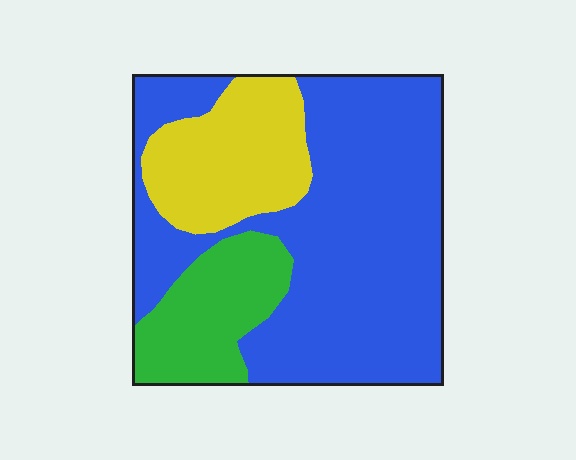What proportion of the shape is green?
Green covers around 15% of the shape.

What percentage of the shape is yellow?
Yellow takes up about one fifth (1/5) of the shape.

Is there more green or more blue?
Blue.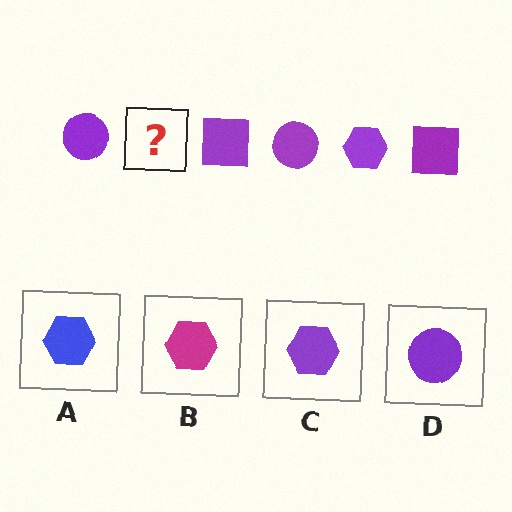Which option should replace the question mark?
Option C.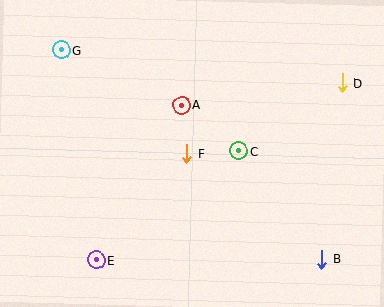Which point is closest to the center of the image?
Point F at (187, 154) is closest to the center.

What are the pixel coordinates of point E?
Point E is at (96, 260).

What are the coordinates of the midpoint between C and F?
The midpoint between C and F is at (213, 152).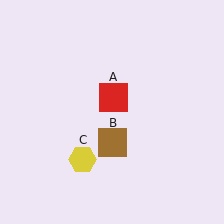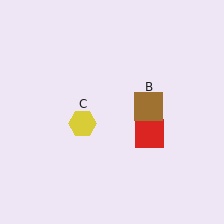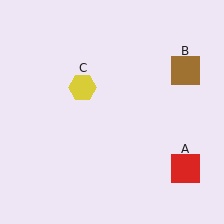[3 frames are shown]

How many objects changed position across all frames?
3 objects changed position: red square (object A), brown square (object B), yellow hexagon (object C).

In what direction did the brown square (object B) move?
The brown square (object B) moved up and to the right.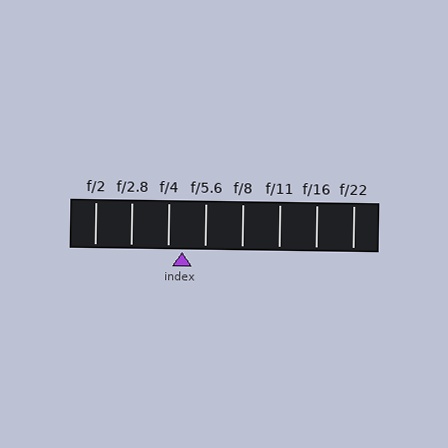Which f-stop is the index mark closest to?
The index mark is closest to f/4.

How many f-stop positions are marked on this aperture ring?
There are 8 f-stop positions marked.